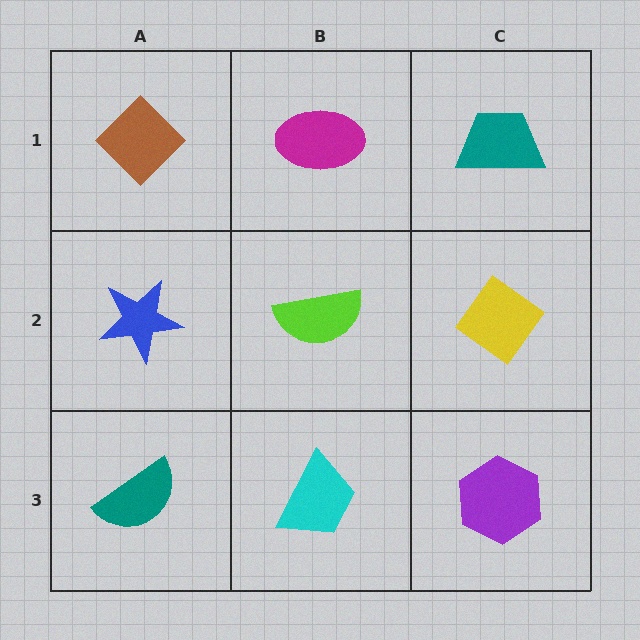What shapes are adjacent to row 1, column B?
A lime semicircle (row 2, column B), a brown diamond (row 1, column A), a teal trapezoid (row 1, column C).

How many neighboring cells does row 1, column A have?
2.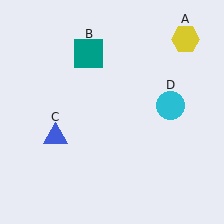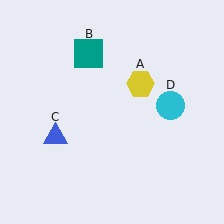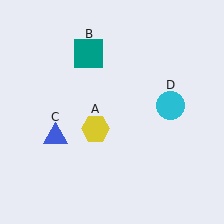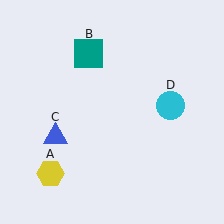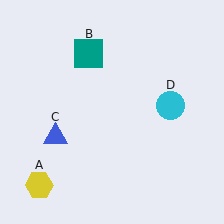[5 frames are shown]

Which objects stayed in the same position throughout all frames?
Teal square (object B) and blue triangle (object C) and cyan circle (object D) remained stationary.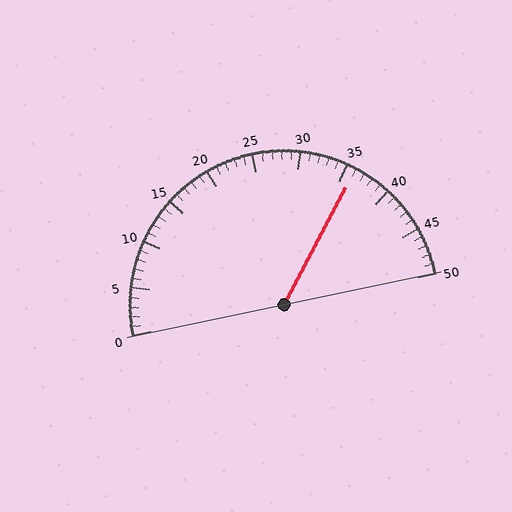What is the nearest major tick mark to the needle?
The nearest major tick mark is 35.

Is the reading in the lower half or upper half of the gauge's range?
The reading is in the upper half of the range (0 to 50).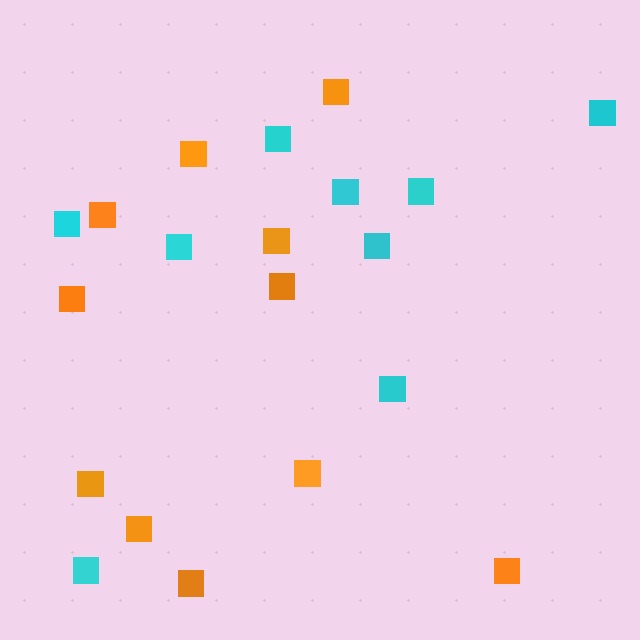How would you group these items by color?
There are 2 groups: one group of orange squares (11) and one group of cyan squares (9).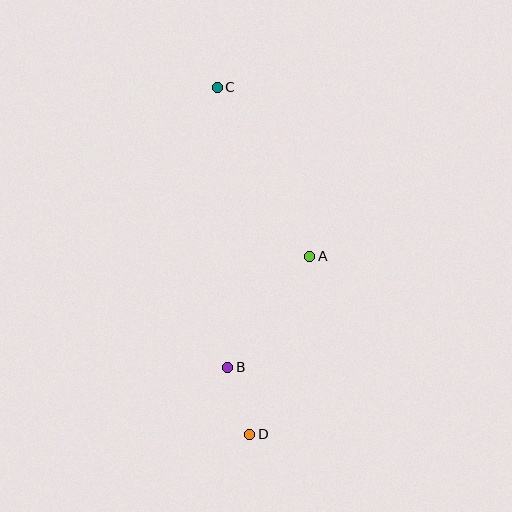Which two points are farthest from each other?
Points C and D are farthest from each other.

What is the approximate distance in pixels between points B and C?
The distance between B and C is approximately 280 pixels.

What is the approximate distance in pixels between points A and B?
The distance between A and B is approximately 138 pixels.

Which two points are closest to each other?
Points B and D are closest to each other.